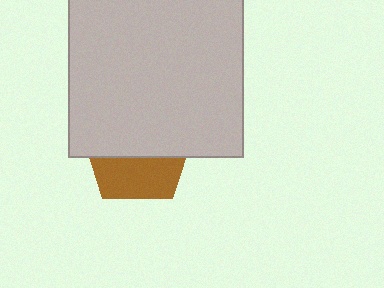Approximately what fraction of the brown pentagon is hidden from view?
Roughly 59% of the brown pentagon is hidden behind the light gray square.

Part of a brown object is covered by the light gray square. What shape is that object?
It is a pentagon.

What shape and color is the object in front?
The object in front is a light gray square.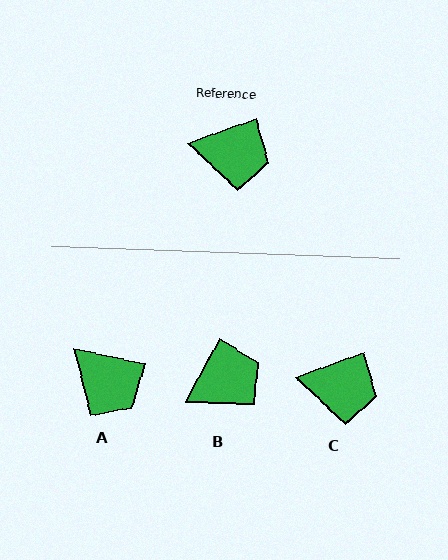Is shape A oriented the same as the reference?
No, it is off by about 32 degrees.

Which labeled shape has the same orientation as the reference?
C.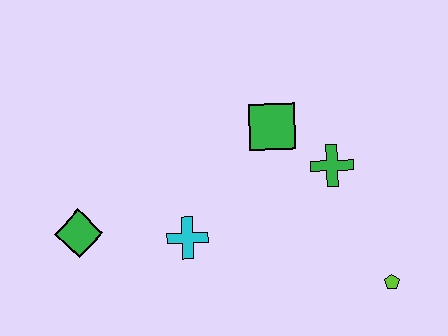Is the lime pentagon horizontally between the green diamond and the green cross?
No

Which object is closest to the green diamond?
The cyan cross is closest to the green diamond.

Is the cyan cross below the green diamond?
Yes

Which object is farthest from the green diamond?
The lime pentagon is farthest from the green diamond.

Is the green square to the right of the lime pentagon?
No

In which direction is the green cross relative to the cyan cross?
The green cross is to the right of the cyan cross.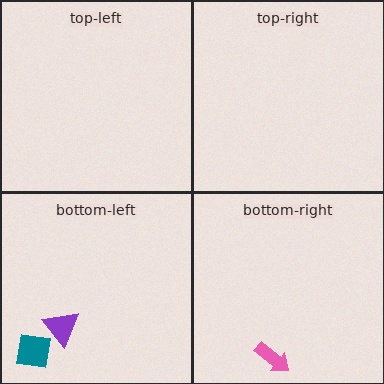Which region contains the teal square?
The bottom-left region.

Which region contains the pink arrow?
The bottom-right region.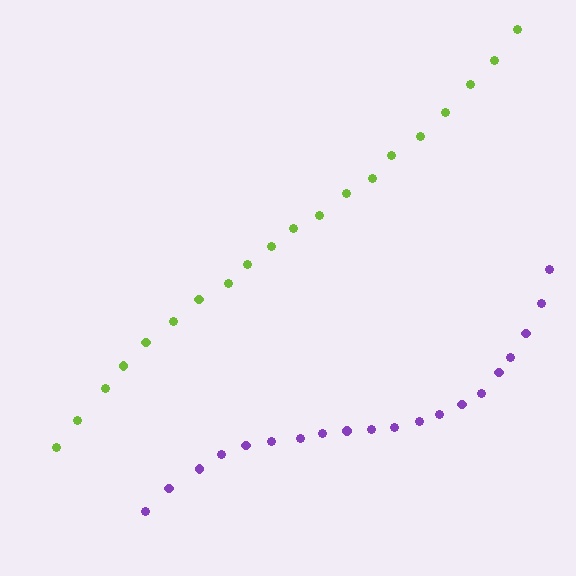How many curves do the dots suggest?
There are 2 distinct paths.